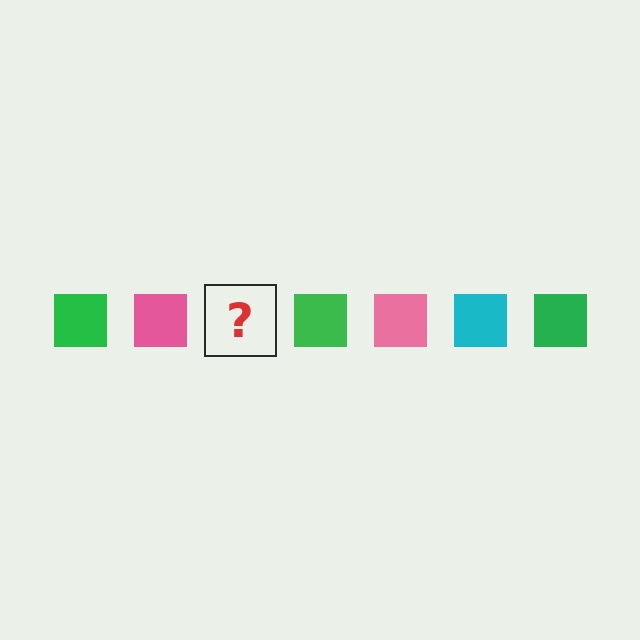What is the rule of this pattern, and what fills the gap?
The rule is that the pattern cycles through green, pink, cyan squares. The gap should be filled with a cyan square.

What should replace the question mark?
The question mark should be replaced with a cyan square.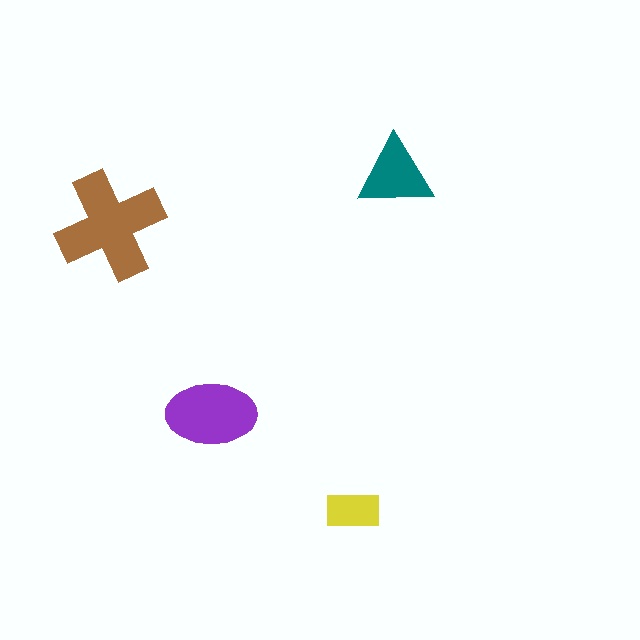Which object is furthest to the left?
The brown cross is leftmost.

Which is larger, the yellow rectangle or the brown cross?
The brown cross.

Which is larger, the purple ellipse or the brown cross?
The brown cross.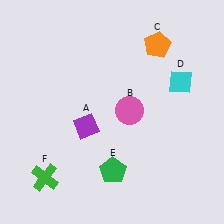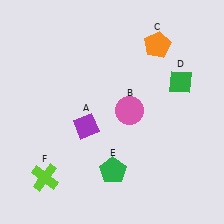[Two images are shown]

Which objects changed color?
D changed from cyan to green. F changed from green to lime.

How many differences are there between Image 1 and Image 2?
There are 2 differences between the two images.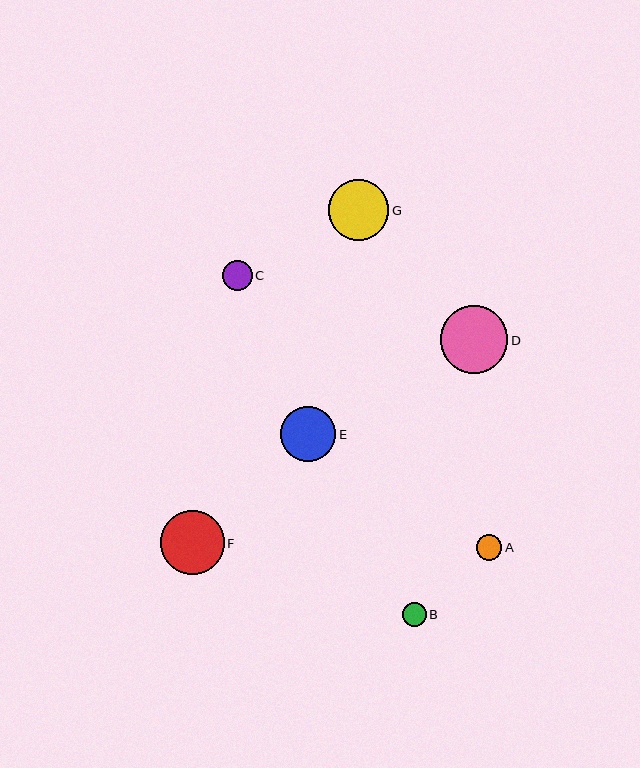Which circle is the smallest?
Circle B is the smallest with a size of approximately 23 pixels.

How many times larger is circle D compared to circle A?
Circle D is approximately 2.7 times the size of circle A.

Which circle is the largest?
Circle D is the largest with a size of approximately 67 pixels.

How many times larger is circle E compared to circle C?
Circle E is approximately 1.9 times the size of circle C.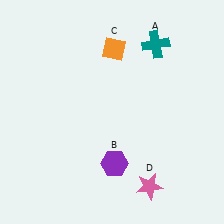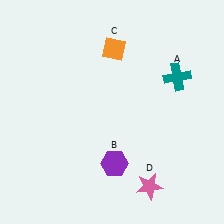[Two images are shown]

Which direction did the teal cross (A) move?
The teal cross (A) moved down.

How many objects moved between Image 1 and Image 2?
1 object moved between the two images.